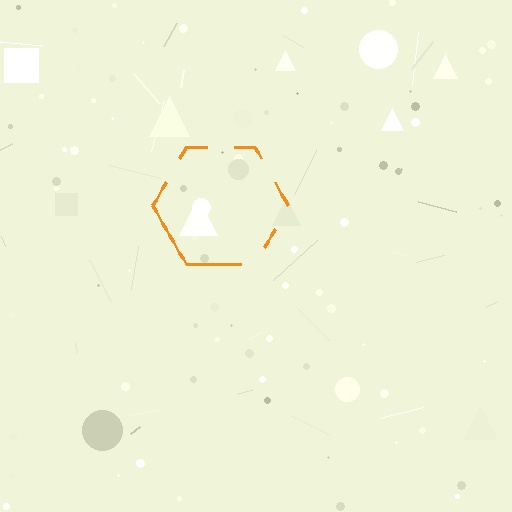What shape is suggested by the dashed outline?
The dashed outline suggests a hexagon.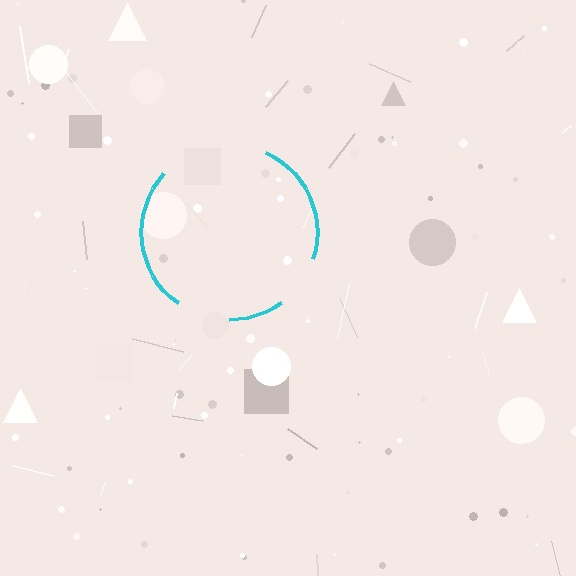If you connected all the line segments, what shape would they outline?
They would outline a circle.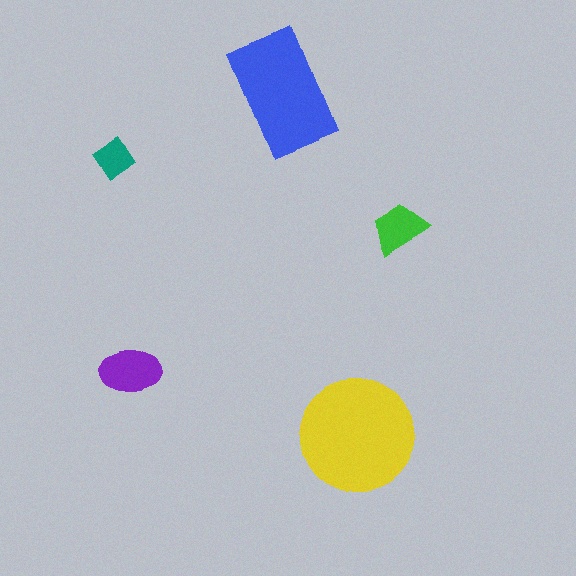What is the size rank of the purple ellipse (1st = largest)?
3rd.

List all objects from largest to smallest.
The yellow circle, the blue rectangle, the purple ellipse, the green trapezoid, the teal diamond.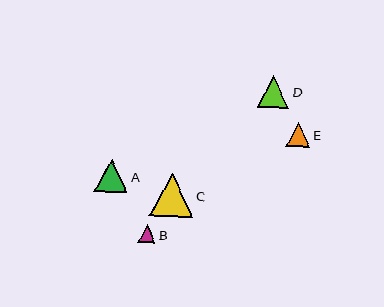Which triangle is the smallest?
Triangle B is the smallest with a size of approximately 18 pixels.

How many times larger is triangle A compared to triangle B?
Triangle A is approximately 1.9 times the size of triangle B.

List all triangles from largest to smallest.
From largest to smallest: C, A, D, E, B.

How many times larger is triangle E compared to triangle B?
Triangle E is approximately 1.4 times the size of triangle B.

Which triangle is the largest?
Triangle C is the largest with a size of approximately 44 pixels.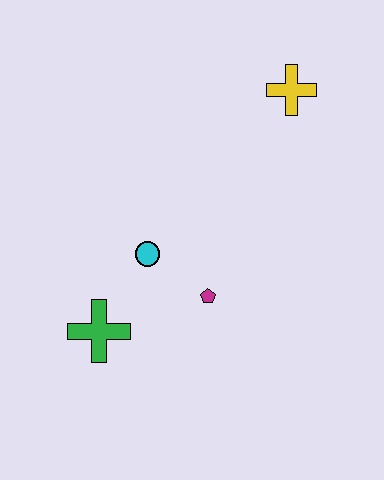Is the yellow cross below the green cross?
No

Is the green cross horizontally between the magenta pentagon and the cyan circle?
No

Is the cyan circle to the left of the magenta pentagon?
Yes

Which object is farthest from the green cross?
The yellow cross is farthest from the green cross.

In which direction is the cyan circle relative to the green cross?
The cyan circle is above the green cross.